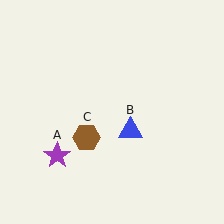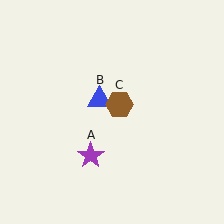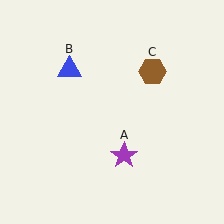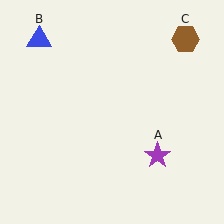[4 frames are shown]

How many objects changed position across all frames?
3 objects changed position: purple star (object A), blue triangle (object B), brown hexagon (object C).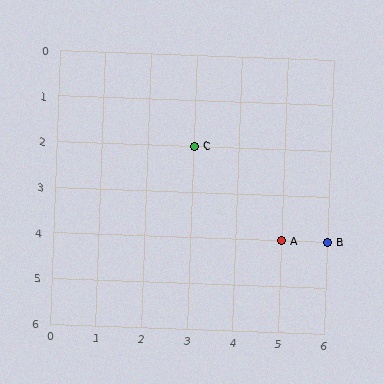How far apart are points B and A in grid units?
Points B and A are 1 column apart.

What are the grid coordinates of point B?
Point B is at grid coordinates (6, 4).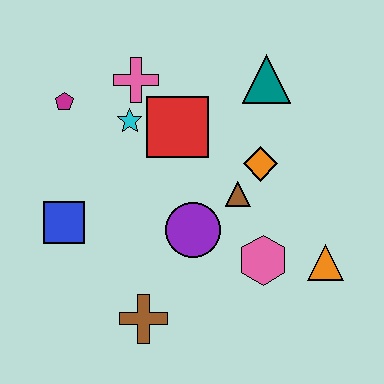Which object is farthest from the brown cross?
The teal triangle is farthest from the brown cross.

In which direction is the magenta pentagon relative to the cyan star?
The magenta pentagon is to the left of the cyan star.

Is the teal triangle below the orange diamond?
No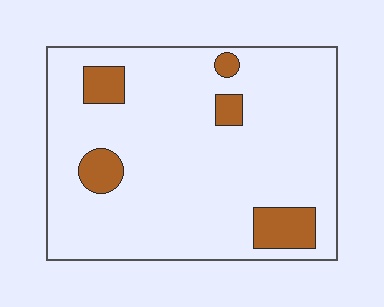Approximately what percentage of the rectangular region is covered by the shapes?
Approximately 10%.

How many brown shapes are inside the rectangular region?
5.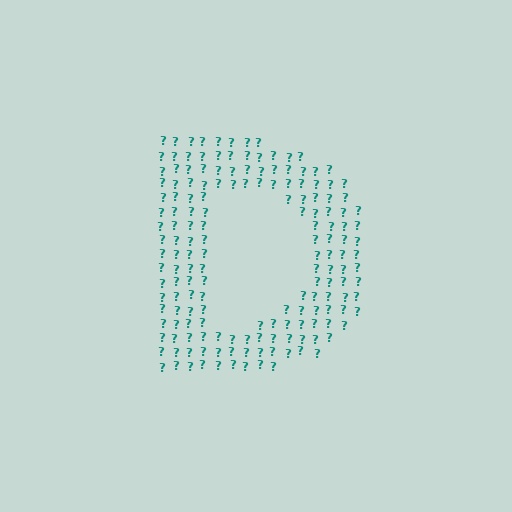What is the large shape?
The large shape is the letter D.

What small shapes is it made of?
It is made of small question marks.